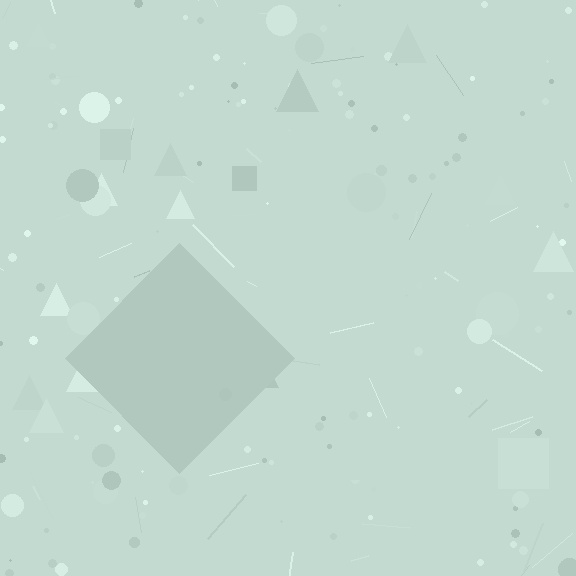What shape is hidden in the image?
A diamond is hidden in the image.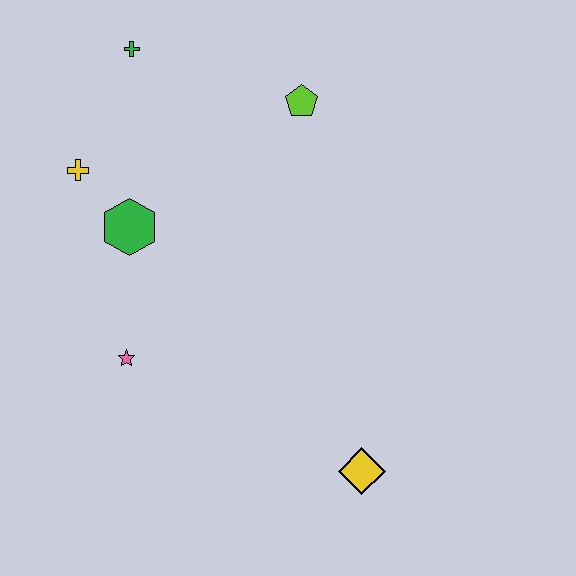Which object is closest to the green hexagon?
The yellow cross is closest to the green hexagon.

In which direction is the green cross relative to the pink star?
The green cross is above the pink star.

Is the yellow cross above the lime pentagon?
No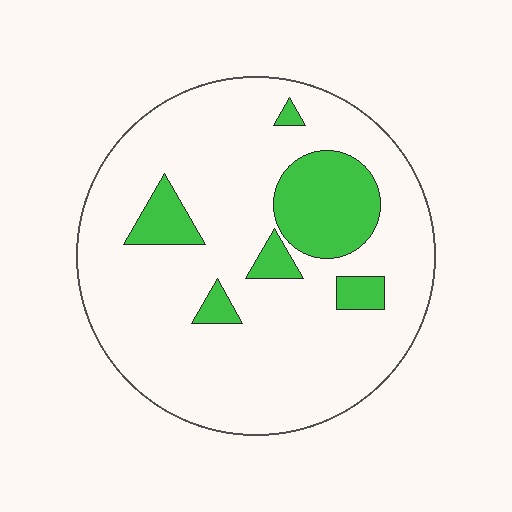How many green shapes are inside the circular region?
6.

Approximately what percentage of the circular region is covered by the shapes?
Approximately 15%.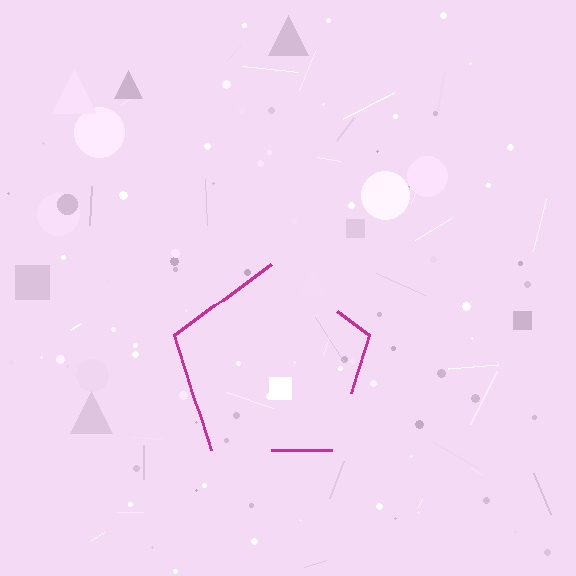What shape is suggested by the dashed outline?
The dashed outline suggests a pentagon.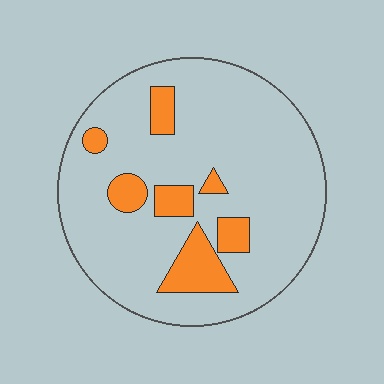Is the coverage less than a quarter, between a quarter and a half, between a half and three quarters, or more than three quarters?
Less than a quarter.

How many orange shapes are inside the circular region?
7.